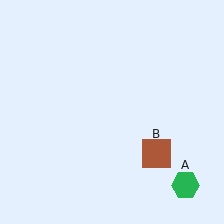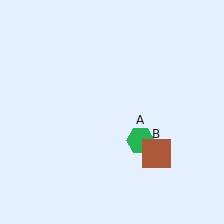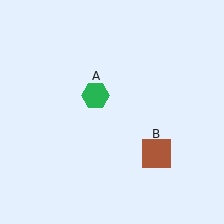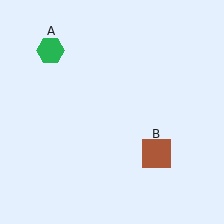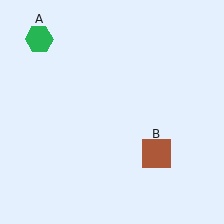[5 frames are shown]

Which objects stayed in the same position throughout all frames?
Brown square (object B) remained stationary.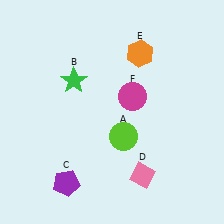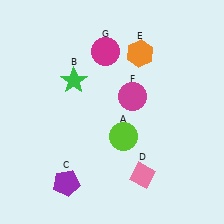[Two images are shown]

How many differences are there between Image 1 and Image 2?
There is 1 difference between the two images.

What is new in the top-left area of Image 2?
A magenta circle (G) was added in the top-left area of Image 2.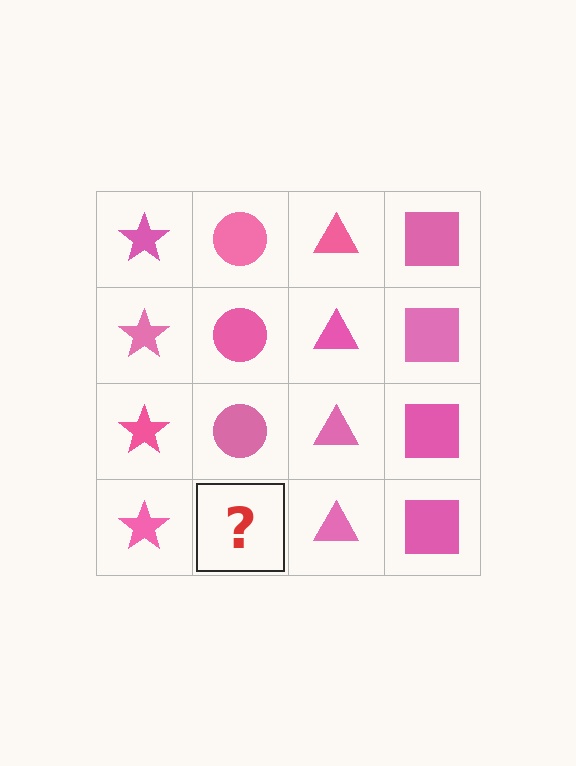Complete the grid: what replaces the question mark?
The question mark should be replaced with a pink circle.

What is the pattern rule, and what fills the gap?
The rule is that each column has a consistent shape. The gap should be filled with a pink circle.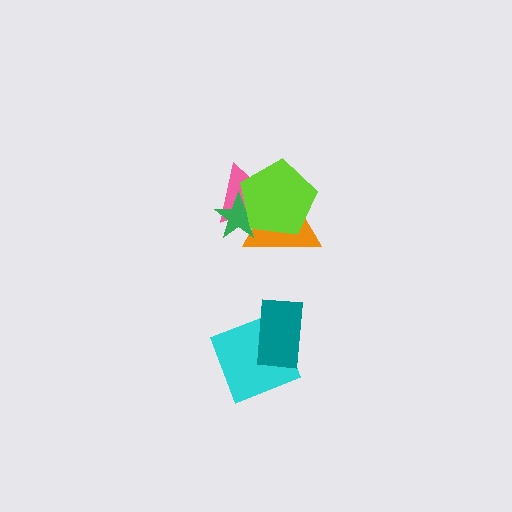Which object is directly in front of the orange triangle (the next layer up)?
The green star is directly in front of the orange triangle.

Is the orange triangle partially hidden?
Yes, it is partially covered by another shape.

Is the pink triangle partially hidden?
Yes, it is partially covered by another shape.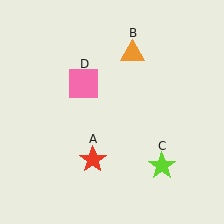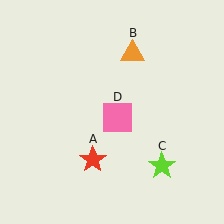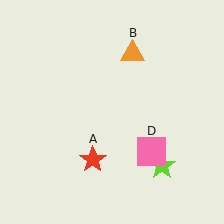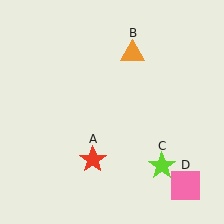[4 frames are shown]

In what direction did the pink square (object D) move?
The pink square (object D) moved down and to the right.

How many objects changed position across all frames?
1 object changed position: pink square (object D).